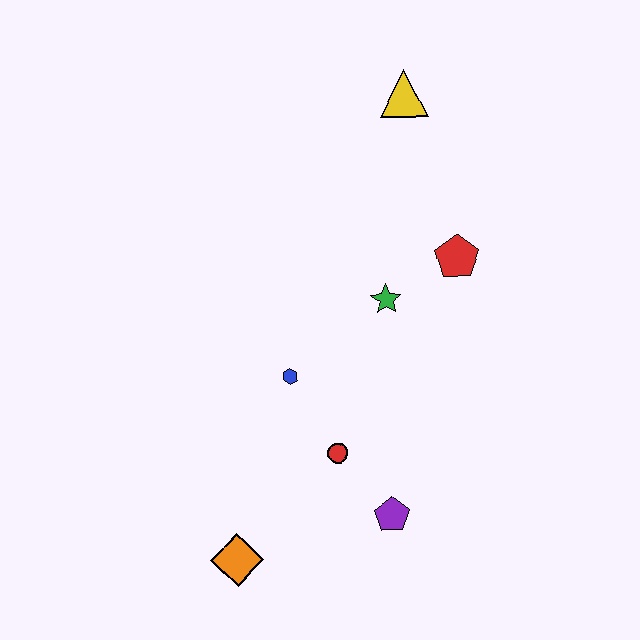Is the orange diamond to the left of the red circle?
Yes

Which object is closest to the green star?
The red pentagon is closest to the green star.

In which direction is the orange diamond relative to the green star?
The orange diamond is below the green star.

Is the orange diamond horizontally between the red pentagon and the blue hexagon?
No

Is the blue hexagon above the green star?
No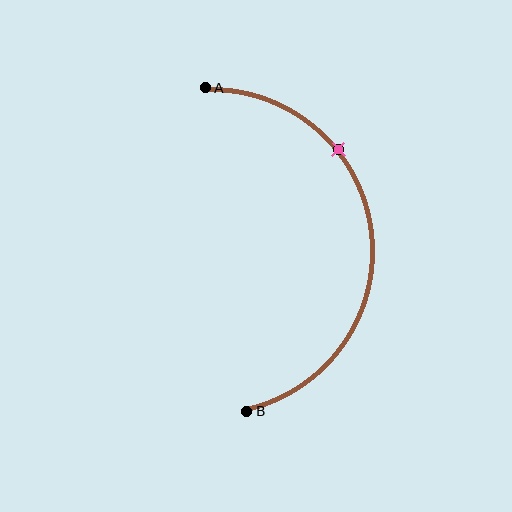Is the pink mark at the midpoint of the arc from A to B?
No. The pink mark lies on the arc but is closer to endpoint A. The arc midpoint would be at the point on the curve equidistant along the arc from both A and B.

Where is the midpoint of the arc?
The arc midpoint is the point on the curve farthest from the straight line joining A and B. It sits to the right of that line.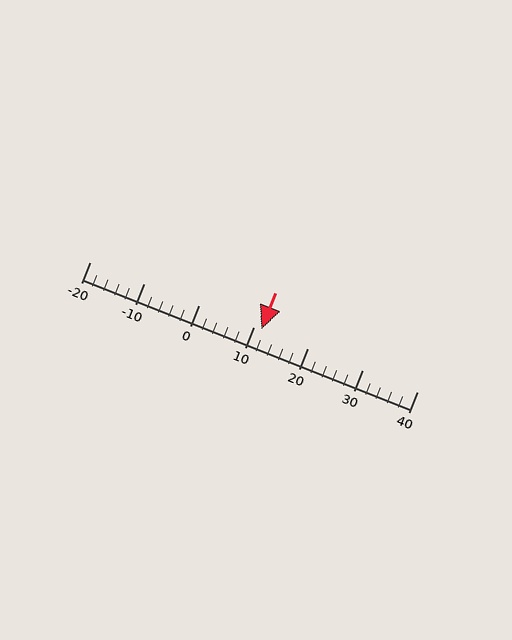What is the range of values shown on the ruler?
The ruler shows values from -20 to 40.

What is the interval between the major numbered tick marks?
The major tick marks are spaced 10 units apart.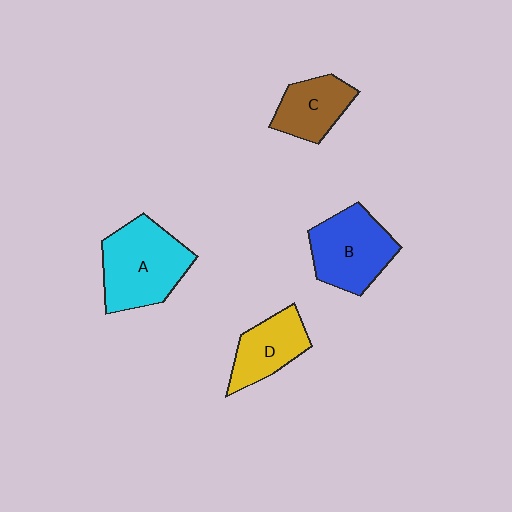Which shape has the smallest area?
Shape C (brown).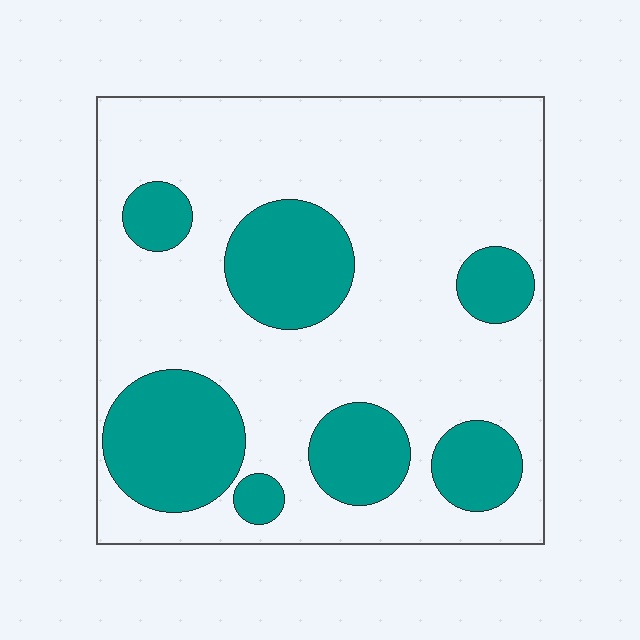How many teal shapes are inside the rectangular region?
7.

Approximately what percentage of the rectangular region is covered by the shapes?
Approximately 30%.